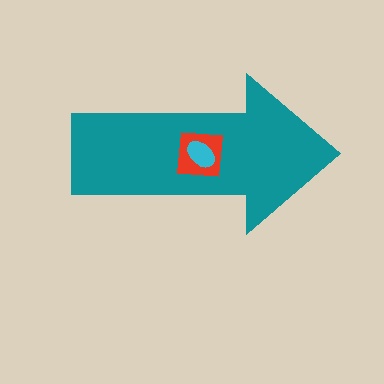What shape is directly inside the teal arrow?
The red square.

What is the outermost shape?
The teal arrow.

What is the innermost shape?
The cyan ellipse.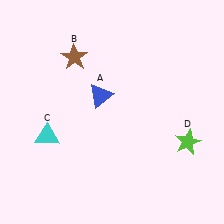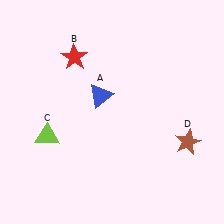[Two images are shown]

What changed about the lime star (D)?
In Image 1, D is lime. In Image 2, it changed to brown.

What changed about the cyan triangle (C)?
In Image 1, C is cyan. In Image 2, it changed to lime.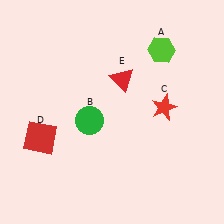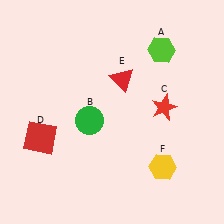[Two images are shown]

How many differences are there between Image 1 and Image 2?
There is 1 difference between the two images.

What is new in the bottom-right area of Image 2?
A yellow hexagon (F) was added in the bottom-right area of Image 2.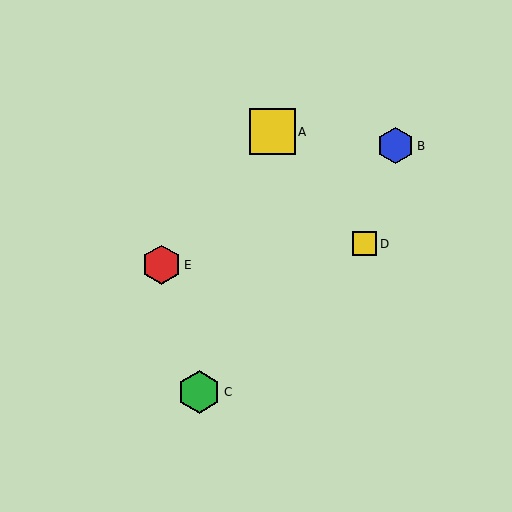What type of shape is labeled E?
Shape E is a red hexagon.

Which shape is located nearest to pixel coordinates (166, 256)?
The red hexagon (labeled E) at (162, 265) is nearest to that location.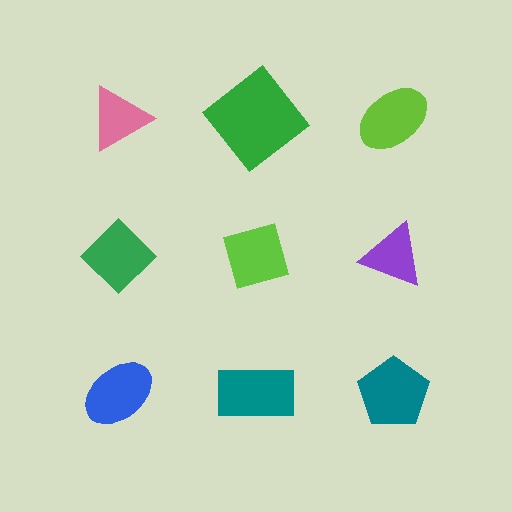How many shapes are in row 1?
3 shapes.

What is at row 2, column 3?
A purple triangle.